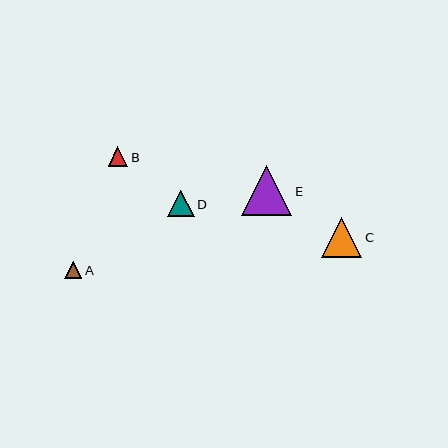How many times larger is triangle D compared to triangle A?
Triangle D is approximately 1.5 times the size of triangle A.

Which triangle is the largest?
Triangle E is the largest with a size of approximately 51 pixels.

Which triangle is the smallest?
Triangle A is the smallest with a size of approximately 17 pixels.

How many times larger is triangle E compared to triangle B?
Triangle E is approximately 2.6 times the size of triangle B.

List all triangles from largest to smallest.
From largest to smallest: E, C, D, B, A.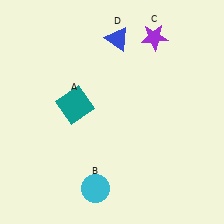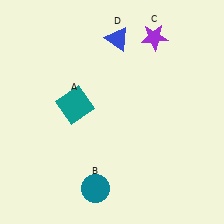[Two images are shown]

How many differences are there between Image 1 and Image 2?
There is 1 difference between the two images.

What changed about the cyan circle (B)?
In Image 1, B is cyan. In Image 2, it changed to teal.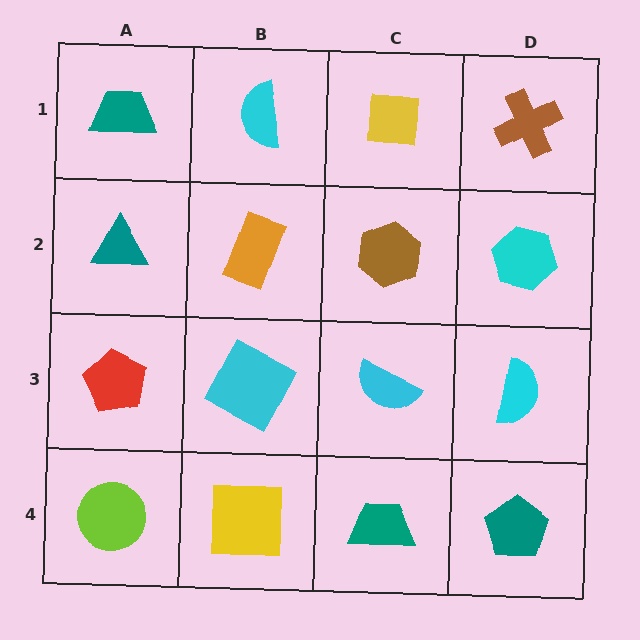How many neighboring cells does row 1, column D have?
2.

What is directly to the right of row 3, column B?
A cyan semicircle.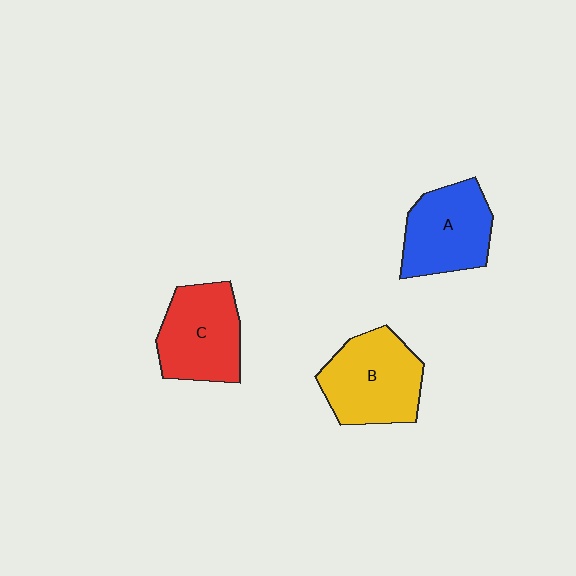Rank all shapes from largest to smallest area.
From largest to smallest: B (yellow), C (red), A (blue).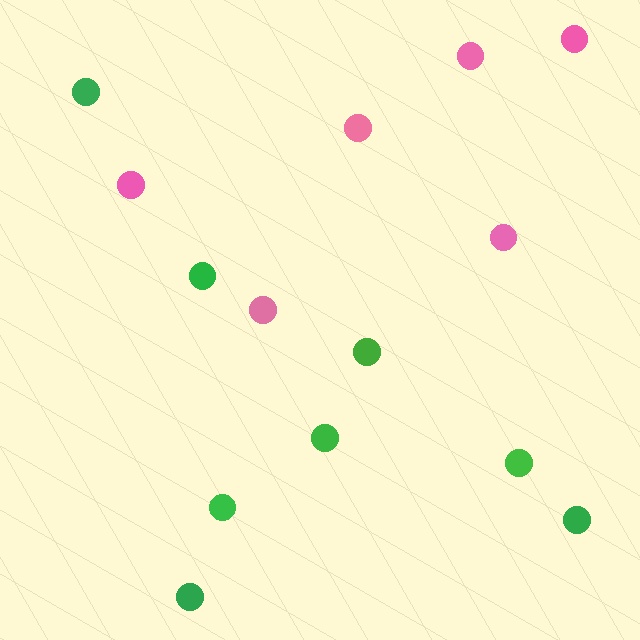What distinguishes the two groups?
There are 2 groups: one group of pink circles (6) and one group of green circles (8).